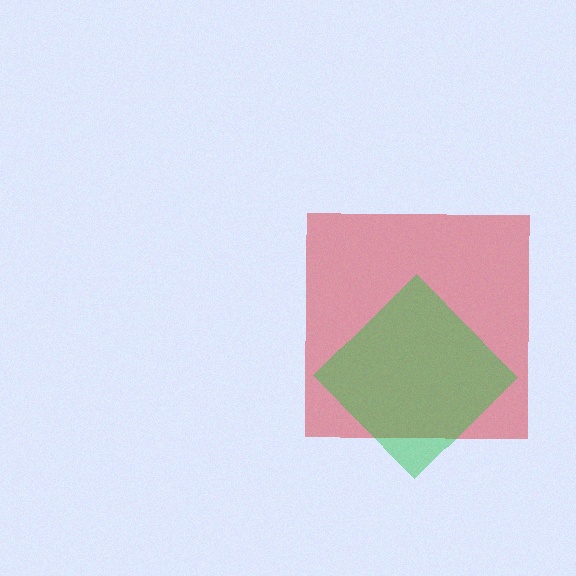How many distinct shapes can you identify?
There are 2 distinct shapes: a red square, a green diamond.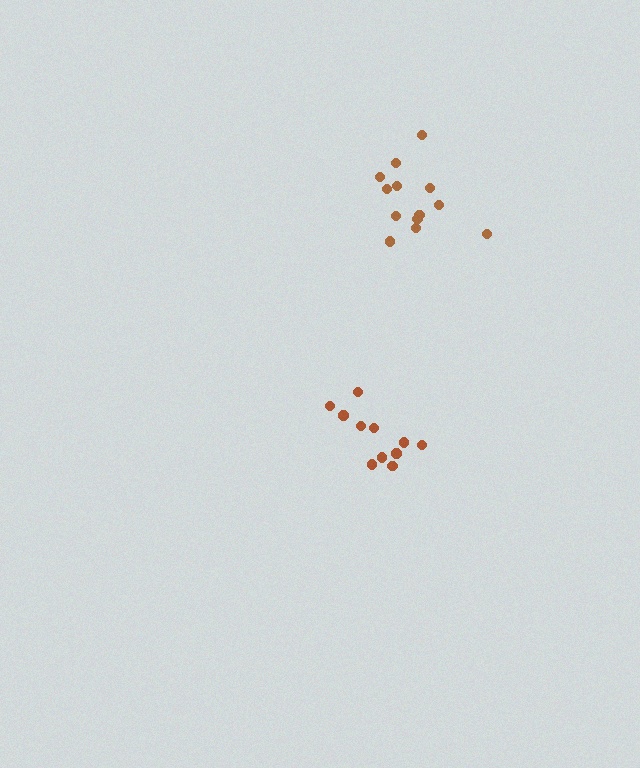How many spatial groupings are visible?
There are 2 spatial groupings.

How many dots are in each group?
Group 1: 13 dots, Group 2: 11 dots (24 total).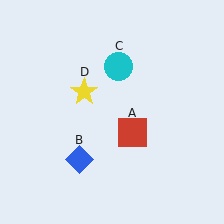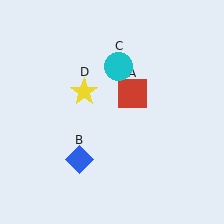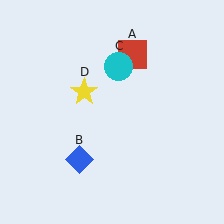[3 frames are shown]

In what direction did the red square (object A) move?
The red square (object A) moved up.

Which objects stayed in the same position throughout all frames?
Blue diamond (object B) and cyan circle (object C) and yellow star (object D) remained stationary.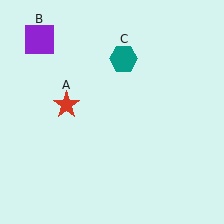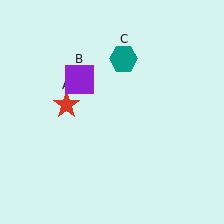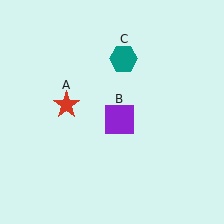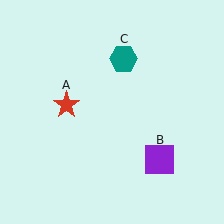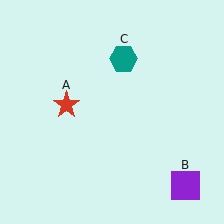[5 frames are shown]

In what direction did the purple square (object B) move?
The purple square (object B) moved down and to the right.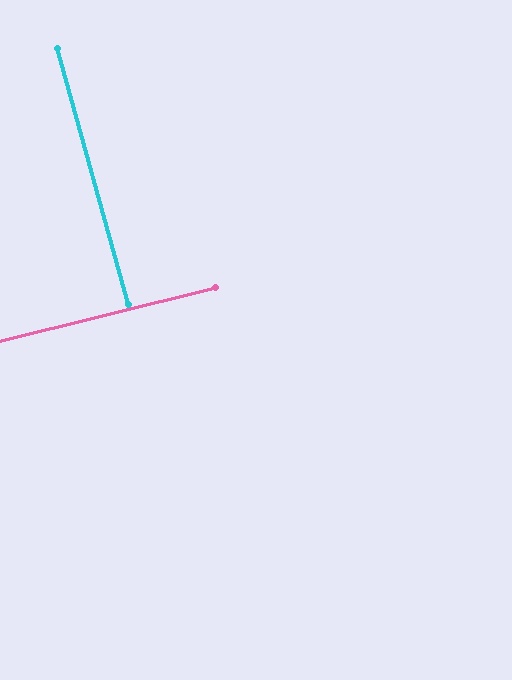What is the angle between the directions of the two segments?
Approximately 88 degrees.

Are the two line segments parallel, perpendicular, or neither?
Perpendicular — they meet at approximately 88°.